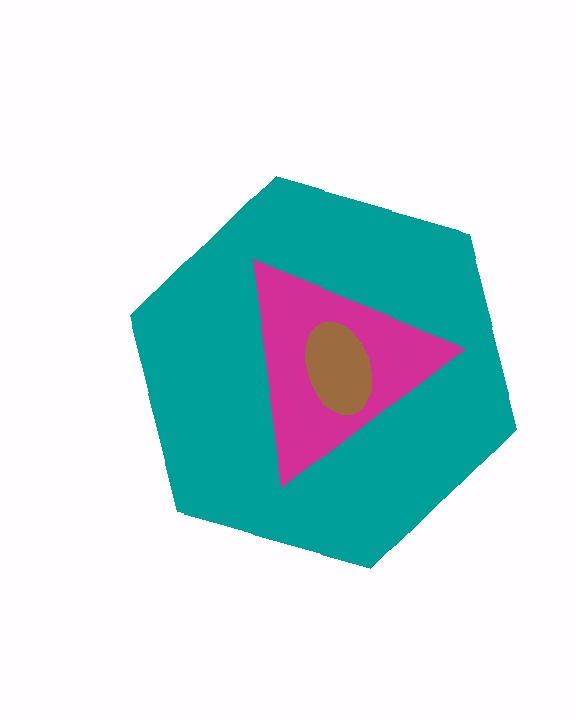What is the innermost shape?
The brown ellipse.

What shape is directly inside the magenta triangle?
The brown ellipse.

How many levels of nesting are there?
3.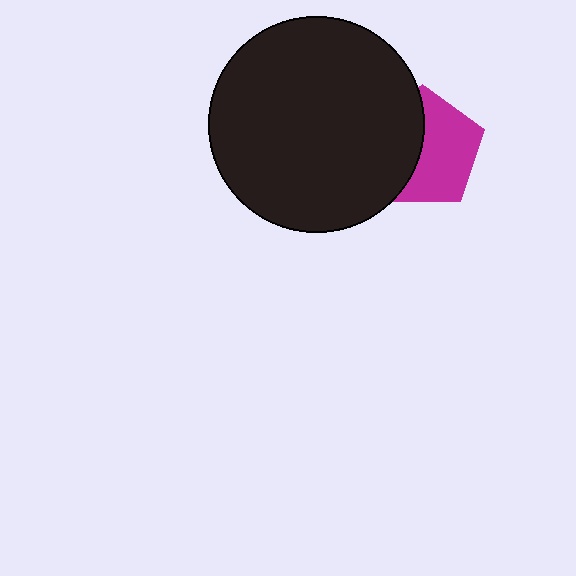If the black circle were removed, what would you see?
You would see the complete magenta pentagon.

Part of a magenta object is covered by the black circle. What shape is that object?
It is a pentagon.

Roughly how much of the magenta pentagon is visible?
About half of it is visible (roughly 56%).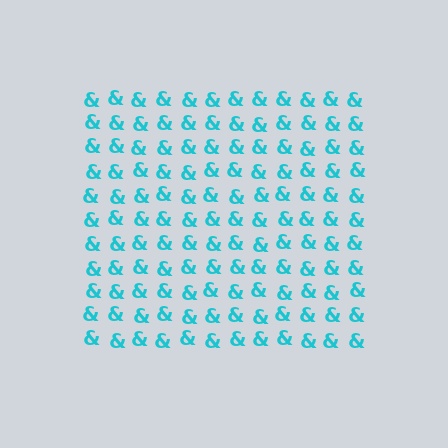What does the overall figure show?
The overall figure shows a square.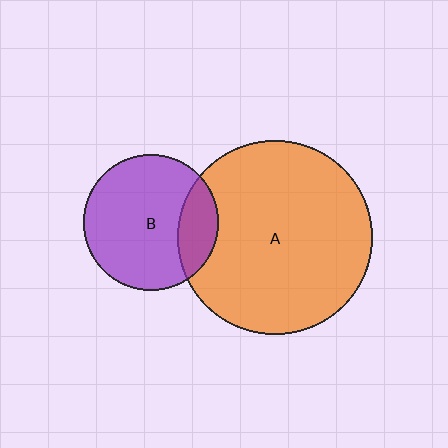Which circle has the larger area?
Circle A (orange).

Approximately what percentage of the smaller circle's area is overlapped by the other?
Approximately 20%.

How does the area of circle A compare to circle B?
Approximately 2.1 times.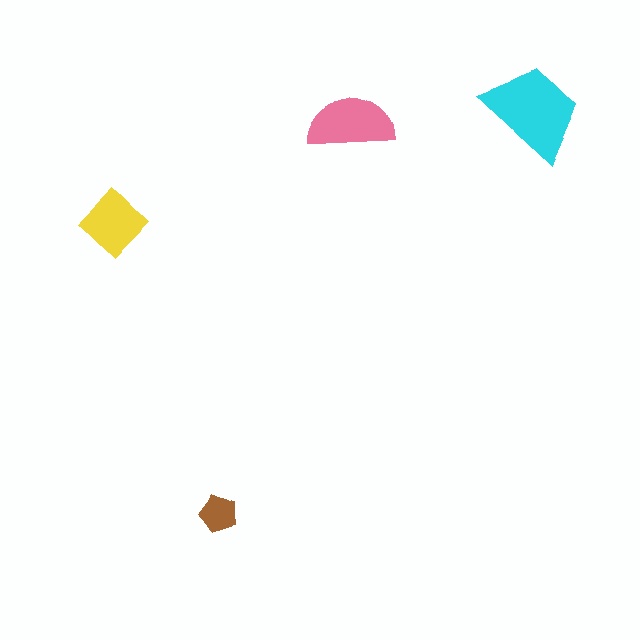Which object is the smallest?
The brown pentagon.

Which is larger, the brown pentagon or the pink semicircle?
The pink semicircle.